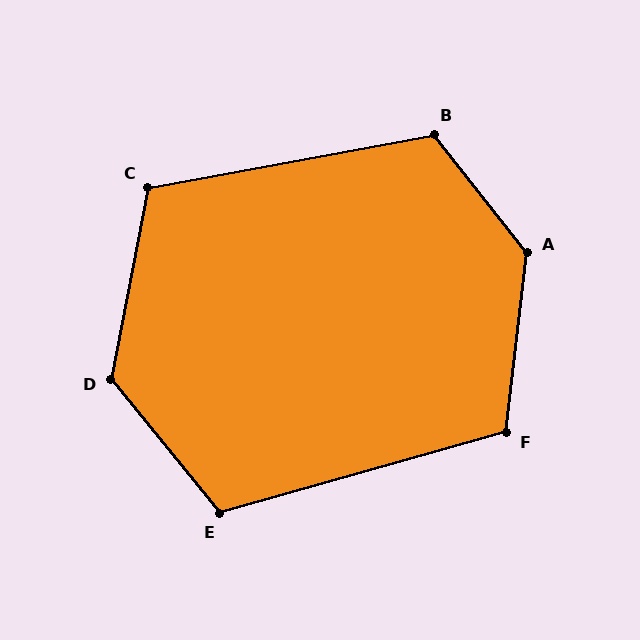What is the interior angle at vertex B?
Approximately 118 degrees (obtuse).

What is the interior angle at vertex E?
Approximately 113 degrees (obtuse).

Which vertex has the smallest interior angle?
C, at approximately 111 degrees.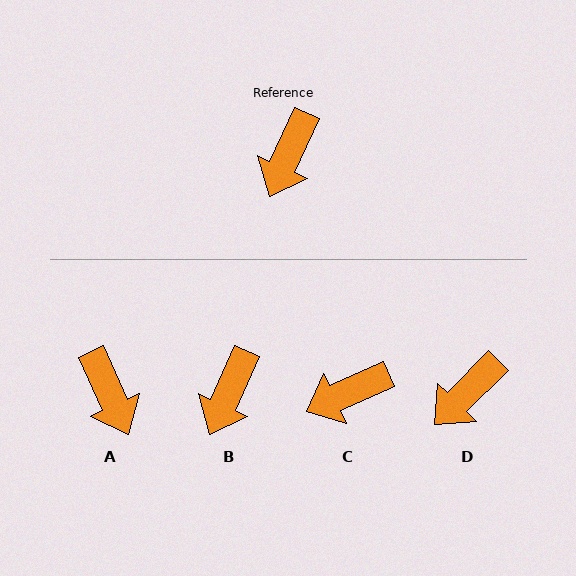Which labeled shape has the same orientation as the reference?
B.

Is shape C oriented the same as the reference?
No, it is off by about 41 degrees.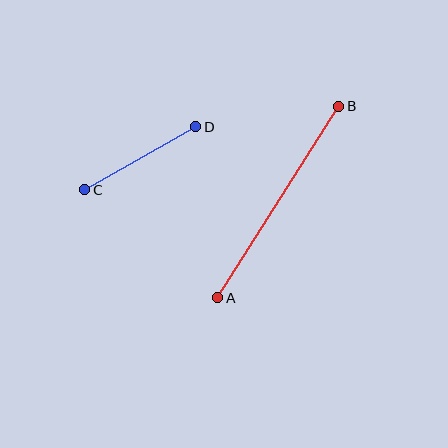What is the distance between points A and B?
The distance is approximately 227 pixels.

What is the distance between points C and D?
The distance is approximately 128 pixels.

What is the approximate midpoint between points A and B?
The midpoint is at approximately (278, 202) pixels.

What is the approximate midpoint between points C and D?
The midpoint is at approximately (140, 158) pixels.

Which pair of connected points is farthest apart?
Points A and B are farthest apart.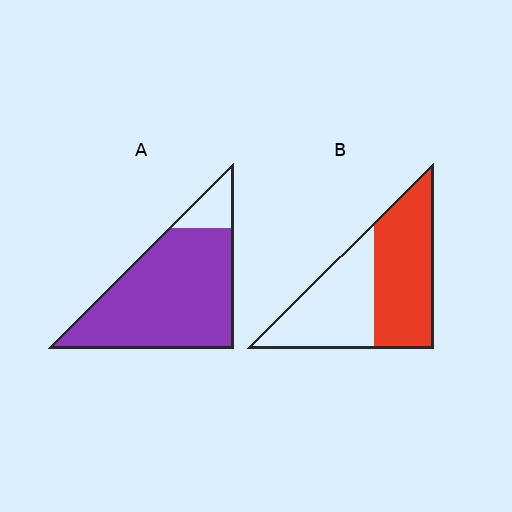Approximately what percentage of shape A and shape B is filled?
A is approximately 90% and B is approximately 55%.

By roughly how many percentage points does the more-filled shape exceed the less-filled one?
By roughly 35 percentage points (A over B).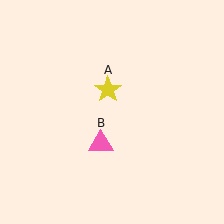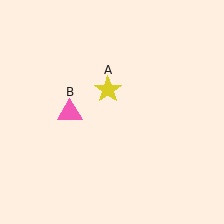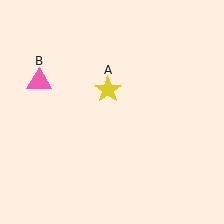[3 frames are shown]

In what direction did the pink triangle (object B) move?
The pink triangle (object B) moved up and to the left.